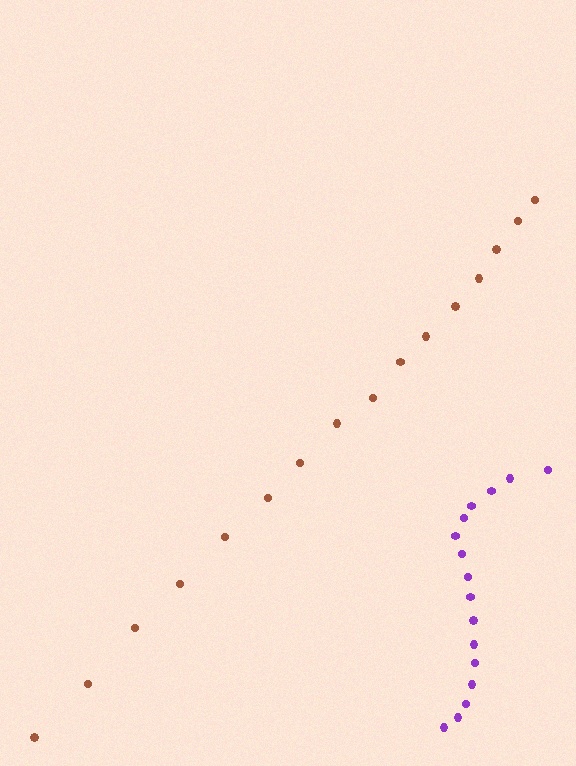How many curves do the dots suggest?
There are 2 distinct paths.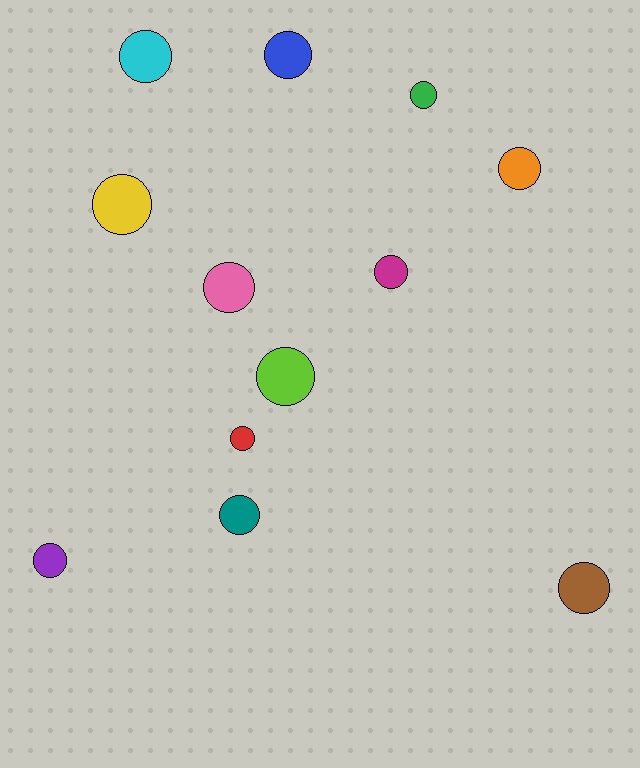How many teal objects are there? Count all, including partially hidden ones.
There is 1 teal object.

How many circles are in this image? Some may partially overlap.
There are 12 circles.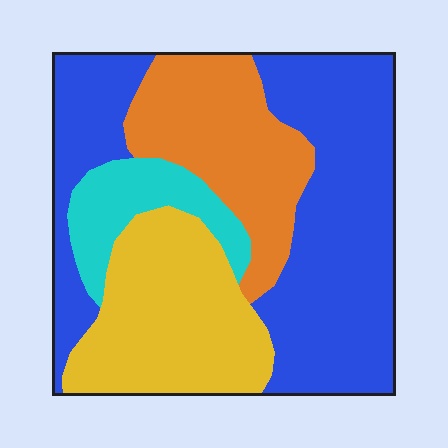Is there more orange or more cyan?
Orange.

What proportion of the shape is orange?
Orange takes up about one fifth (1/5) of the shape.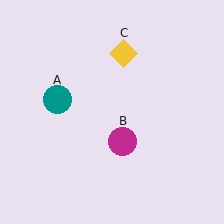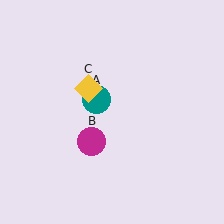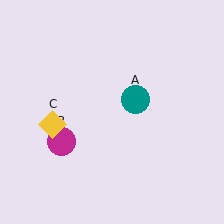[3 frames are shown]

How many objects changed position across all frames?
3 objects changed position: teal circle (object A), magenta circle (object B), yellow diamond (object C).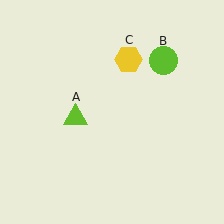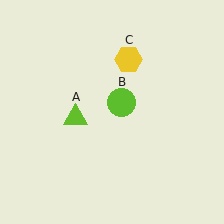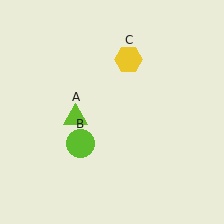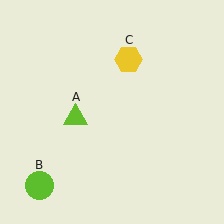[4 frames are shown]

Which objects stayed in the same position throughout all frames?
Lime triangle (object A) and yellow hexagon (object C) remained stationary.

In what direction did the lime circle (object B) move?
The lime circle (object B) moved down and to the left.